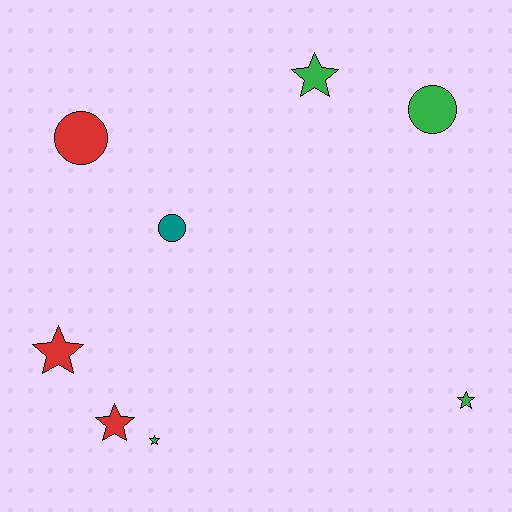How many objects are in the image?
There are 8 objects.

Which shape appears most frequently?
Star, with 5 objects.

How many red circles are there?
There is 1 red circle.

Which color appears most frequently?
Green, with 4 objects.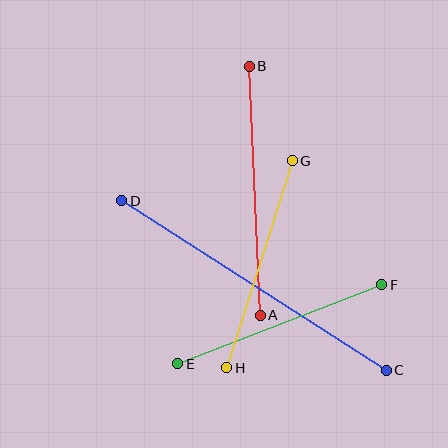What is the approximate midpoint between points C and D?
The midpoint is at approximately (254, 285) pixels.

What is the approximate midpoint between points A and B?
The midpoint is at approximately (255, 191) pixels.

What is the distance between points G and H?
The distance is approximately 217 pixels.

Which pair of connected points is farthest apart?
Points C and D are farthest apart.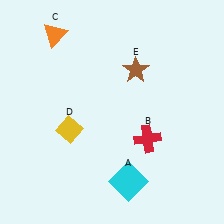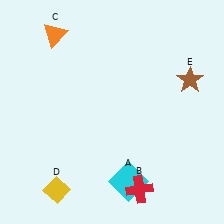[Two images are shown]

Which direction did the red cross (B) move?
The red cross (B) moved down.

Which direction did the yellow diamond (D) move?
The yellow diamond (D) moved down.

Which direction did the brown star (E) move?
The brown star (E) moved right.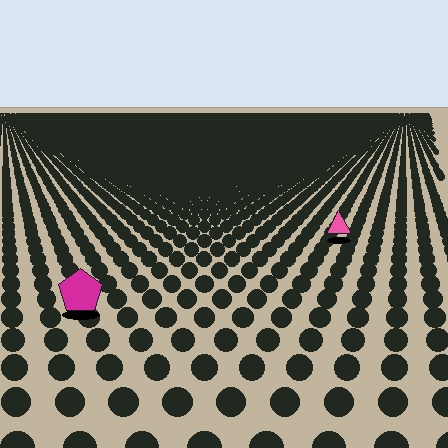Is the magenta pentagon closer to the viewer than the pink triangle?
Yes. The magenta pentagon is closer — you can tell from the texture gradient: the ground texture is coarser near it.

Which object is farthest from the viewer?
The pink triangle is farthest from the viewer. It appears smaller and the ground texture around it is denser.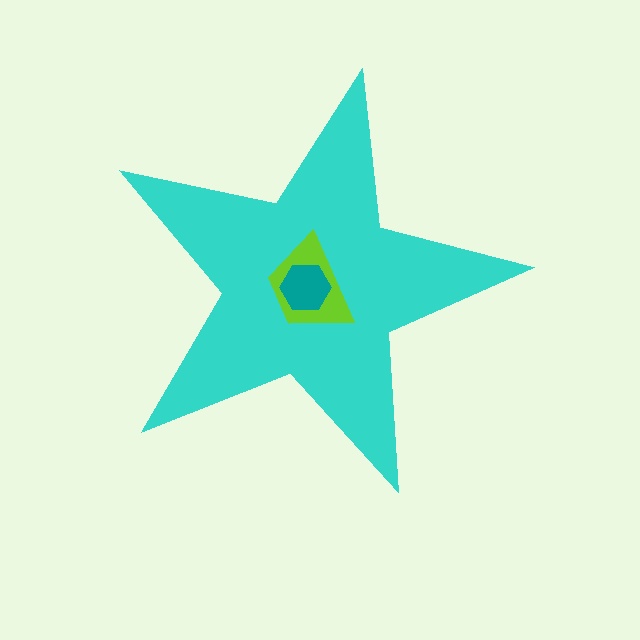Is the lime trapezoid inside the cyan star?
Yes.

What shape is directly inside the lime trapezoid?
The teal hexagon.